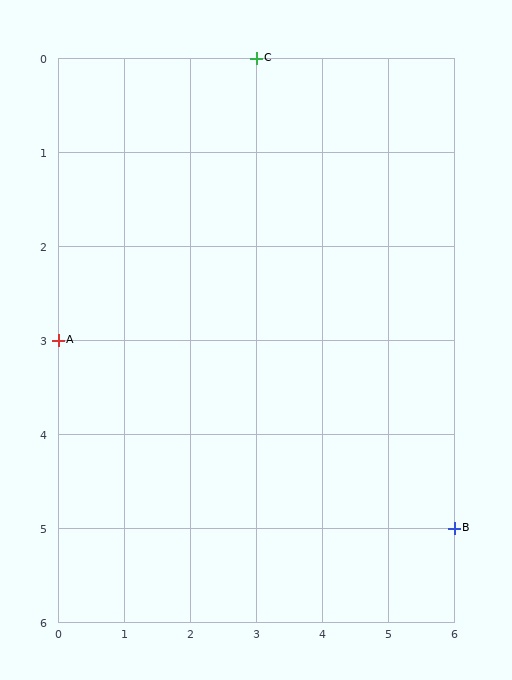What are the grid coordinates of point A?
Point A is at grid coordinates (0, 3).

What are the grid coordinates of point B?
Point B is at grid coordinates (6, 5).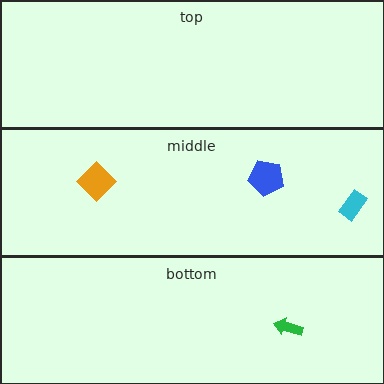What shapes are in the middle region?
The cyan rectangle, the blue pentagon, the orange diamond.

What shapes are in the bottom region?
The green arrow.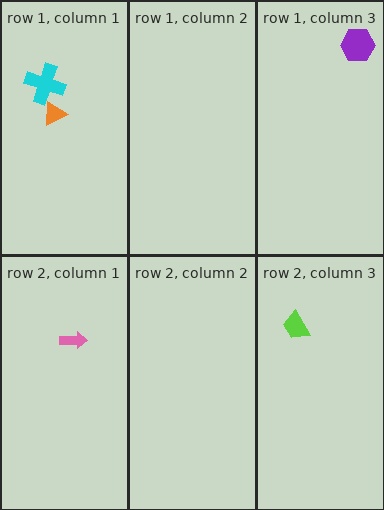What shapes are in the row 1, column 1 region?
The orange triangle, the cyan cross.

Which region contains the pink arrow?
The row 2, column 1 region.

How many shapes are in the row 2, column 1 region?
1.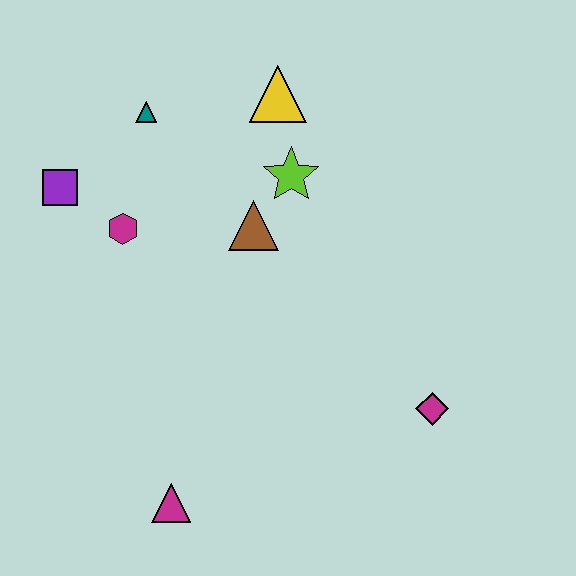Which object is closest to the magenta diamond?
The brown triangle is closest to the magenta diamond.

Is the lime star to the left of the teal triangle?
No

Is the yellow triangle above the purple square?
Yes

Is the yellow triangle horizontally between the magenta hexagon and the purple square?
No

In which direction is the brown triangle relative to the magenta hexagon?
The brown triangle is to the right of the magenta hexagon.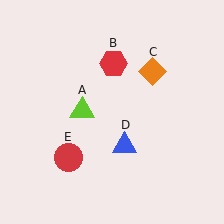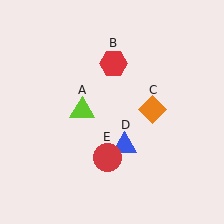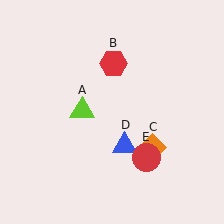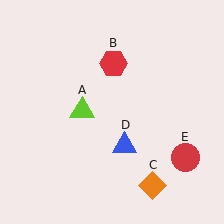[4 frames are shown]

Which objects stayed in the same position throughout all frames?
Lime triangle (object A) and red hexagon (object B) and blue triangle (object D) remained stationary.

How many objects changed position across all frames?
2 objects changed position: orange diamond (object C), red circle (object E).